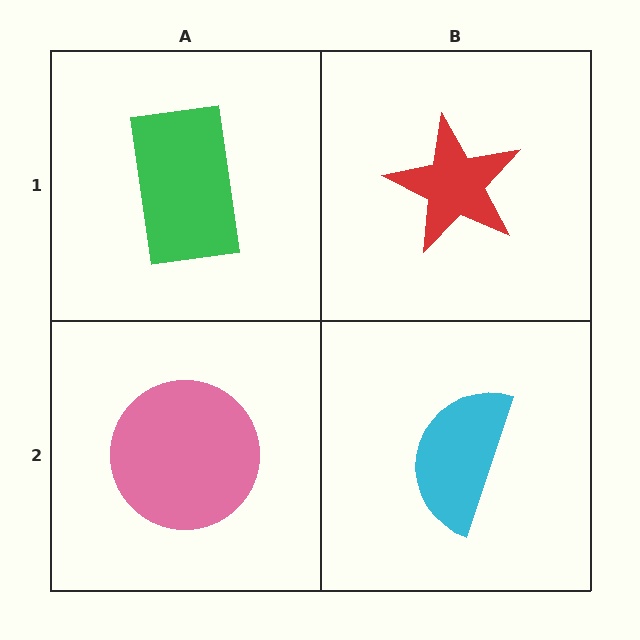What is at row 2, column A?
A pink circle.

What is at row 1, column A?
A green rectangle.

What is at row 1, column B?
A red star.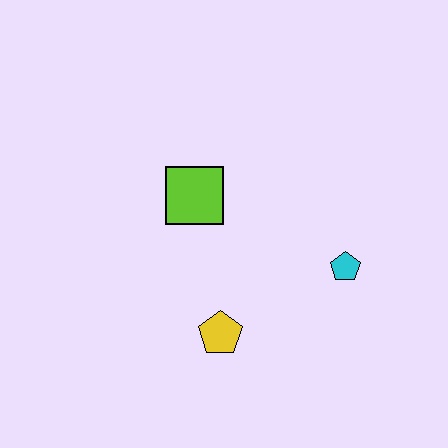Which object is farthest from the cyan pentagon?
The lime square is farthest from the cyan pentagon.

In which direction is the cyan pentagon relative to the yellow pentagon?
The cyan pentagon is to the right of the yellow pentagon.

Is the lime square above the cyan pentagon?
Yes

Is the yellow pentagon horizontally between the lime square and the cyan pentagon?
Yes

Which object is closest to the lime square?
The yellow pentagon is closest to the lime square.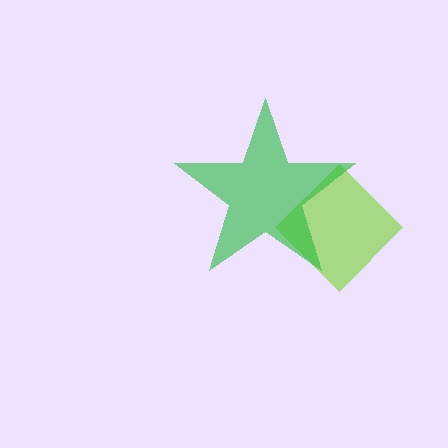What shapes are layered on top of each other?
The layered shapes are: a lime diamond, a green star.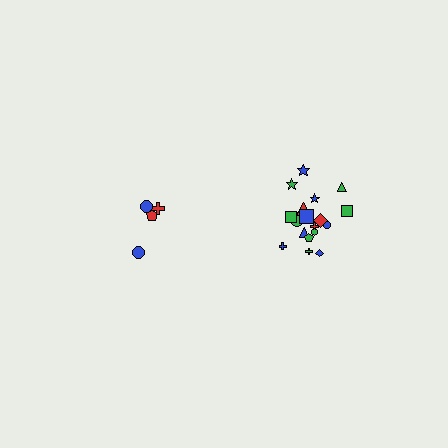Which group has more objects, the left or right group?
The right group.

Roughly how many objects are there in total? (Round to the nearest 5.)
Roughly 20 objects in total.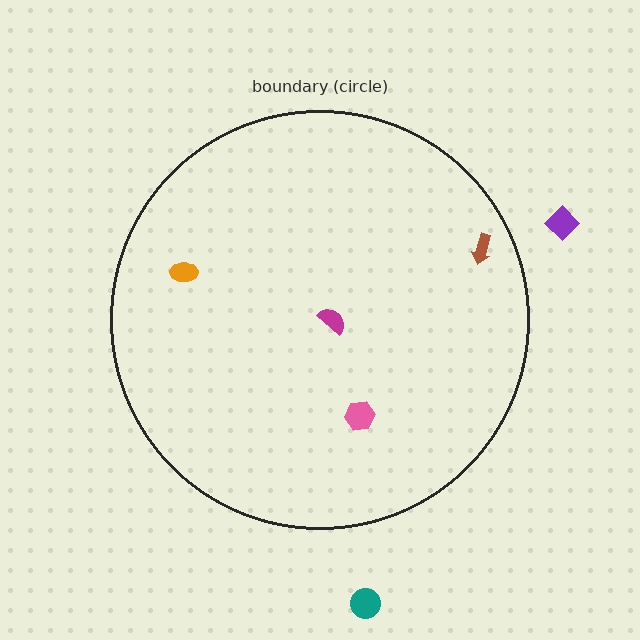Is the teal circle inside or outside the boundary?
Outside.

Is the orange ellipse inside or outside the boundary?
Inside.